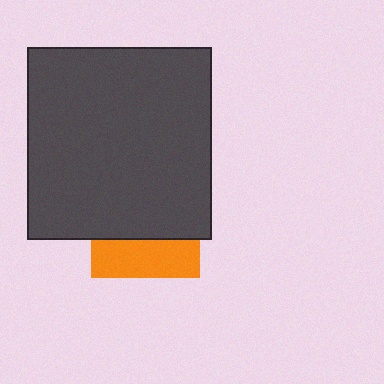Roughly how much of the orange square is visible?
A small part of it is visible (roughly 35%).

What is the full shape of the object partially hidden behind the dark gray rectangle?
The partially hidden object is an orange square.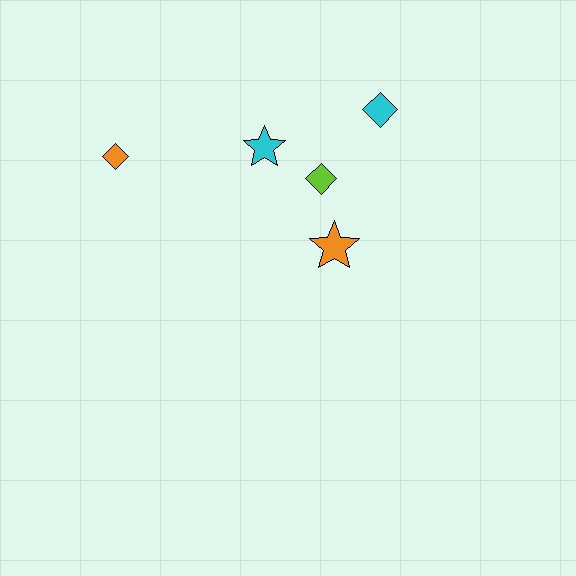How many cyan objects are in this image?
There are 2 cyan objects.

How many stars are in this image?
There are 2 stars.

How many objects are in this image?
There are 5 objects.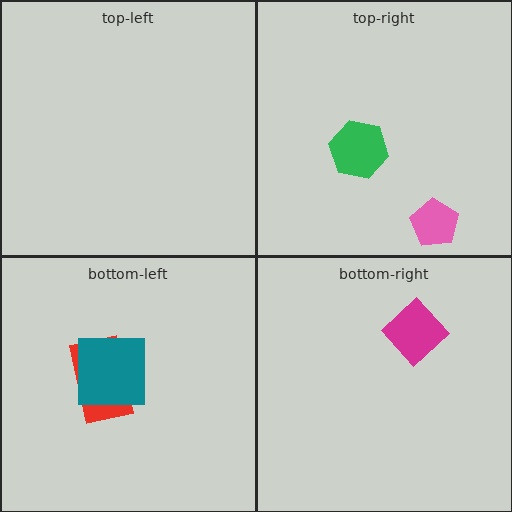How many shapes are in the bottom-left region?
2.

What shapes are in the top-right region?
The green hexagon, the pink pentagon.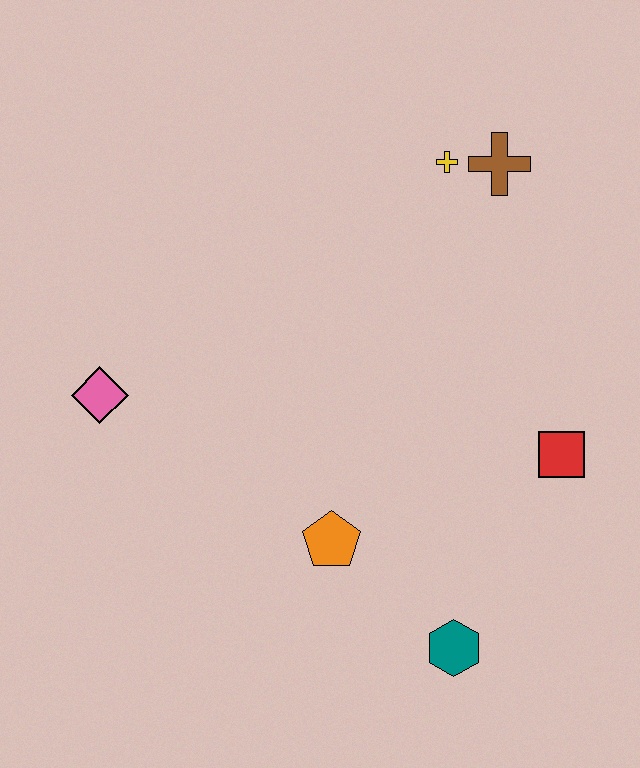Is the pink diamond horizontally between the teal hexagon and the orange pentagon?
No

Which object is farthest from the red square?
The pink diamond is farthest from the red square.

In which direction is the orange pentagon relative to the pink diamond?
The orange pentagon is to the right of the pink diamond.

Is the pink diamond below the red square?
No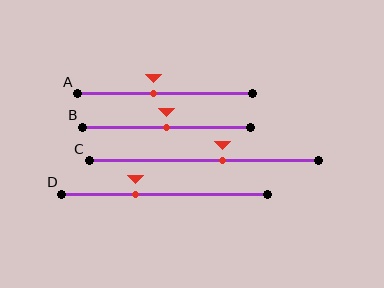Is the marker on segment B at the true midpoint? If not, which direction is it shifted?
Yes, the marker on segment B is at the true midpoint.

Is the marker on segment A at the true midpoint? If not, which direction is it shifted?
No, the marker on segment A is shifted to the left by about 6% of the segment length.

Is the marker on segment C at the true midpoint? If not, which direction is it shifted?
No, the marker on segment C is shifted to the right by about 8% of the segment length.